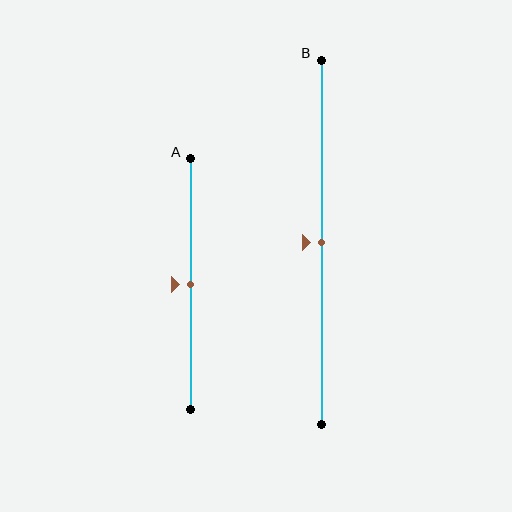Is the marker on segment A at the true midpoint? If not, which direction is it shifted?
Yes, the marker on segment A is at the true midpoint.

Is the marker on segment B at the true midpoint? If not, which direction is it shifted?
Yes, the marker on segment B is at the true midpoint.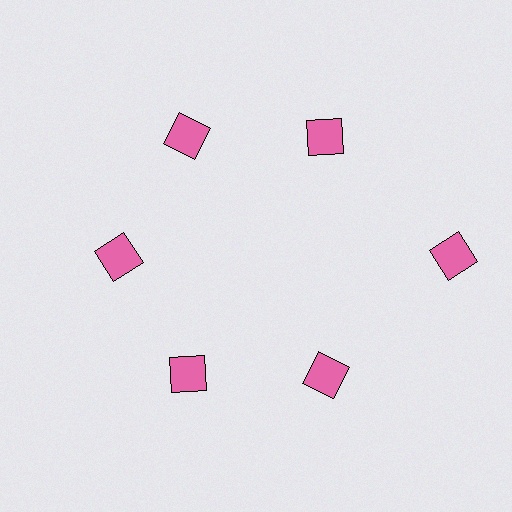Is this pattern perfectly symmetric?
No. The 6 pink diamonds are arranged in a ring, but one element near the 3 o'clock position is pushed outward from the center, breaking the 6-fold rotational symmetry.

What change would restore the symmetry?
The symmetry would be restored by moving it inward, back onto the ring so that all 6 diamonds sit at equal angles and equal distance from the center.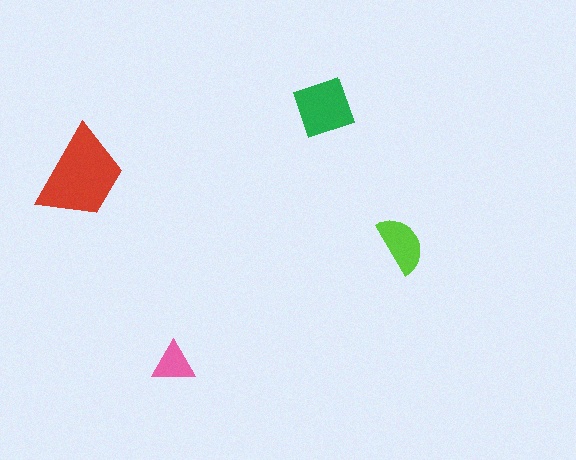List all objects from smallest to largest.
The pink triangle, the lime semicircle, the green diamond, the red trapezoid.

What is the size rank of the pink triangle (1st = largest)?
4th.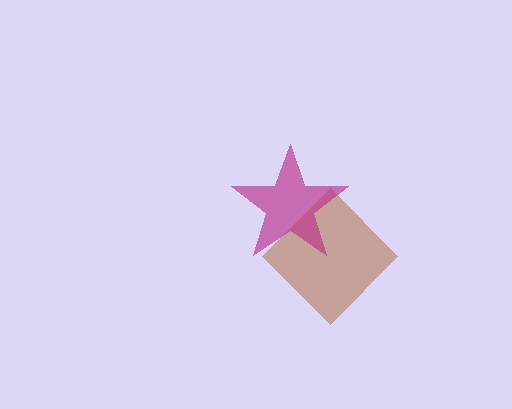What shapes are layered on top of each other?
The layered shapes are: a brown diamond, a magenta star.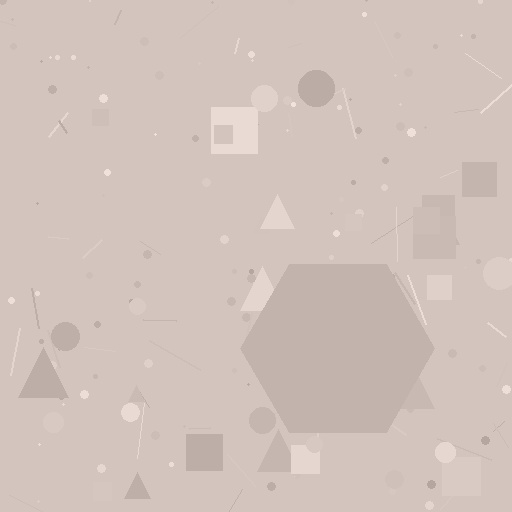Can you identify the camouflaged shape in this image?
The camouflaged shape is a hexagon.